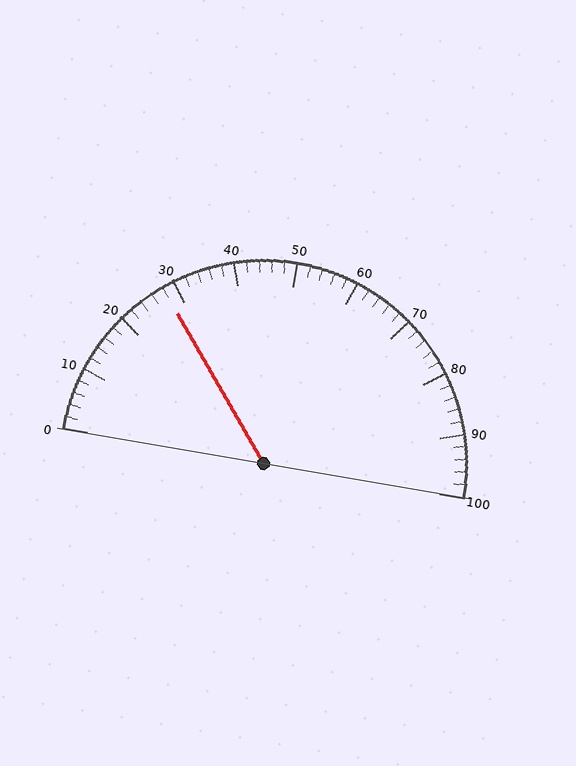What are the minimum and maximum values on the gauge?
The gauge ranges from 0 to 100.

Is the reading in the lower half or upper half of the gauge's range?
The reading is in the lower half of the range (0 to 100).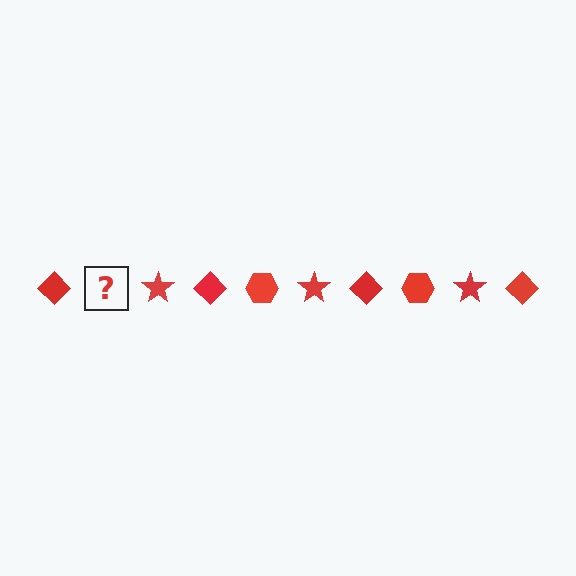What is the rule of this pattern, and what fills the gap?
The rule is that the pattern cycles through diamond, hexagon, star shapes in red. The gap should be filled with a red hexagon.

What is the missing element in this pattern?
The missing element is a red hexagon.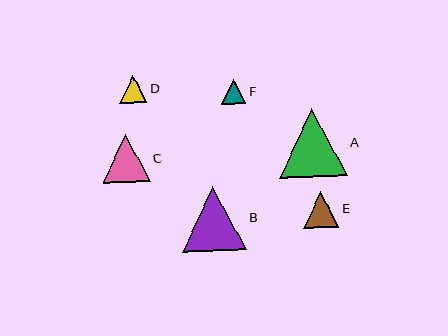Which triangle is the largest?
Triangle A is the largest with a size of approximately 69 pixels.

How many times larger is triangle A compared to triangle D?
Triangle A is approximately 2.5 times the size of triangle D.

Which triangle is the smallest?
Triangle F is the smallest with a size of approximately 25 pixels.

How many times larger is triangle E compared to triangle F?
Triangle E is approximately 1.4 times the size of triangle F.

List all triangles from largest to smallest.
From largest to smallest: A, B, C, E, D, F.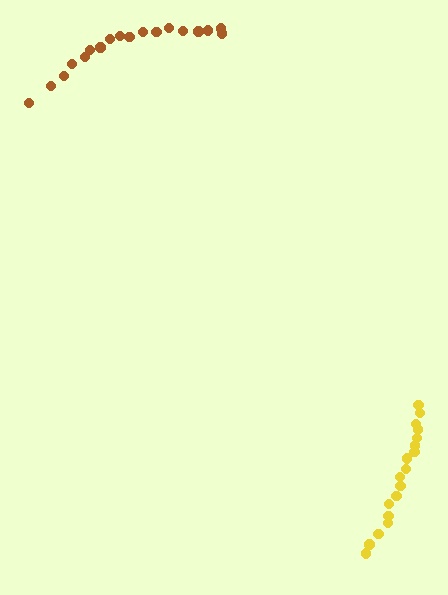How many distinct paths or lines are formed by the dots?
There are 2 distinct paths.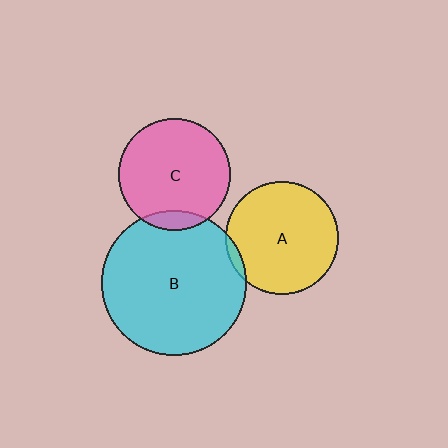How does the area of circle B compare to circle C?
Approximately 1.7 times.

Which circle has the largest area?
Circle B (cyan).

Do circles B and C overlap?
Yes.